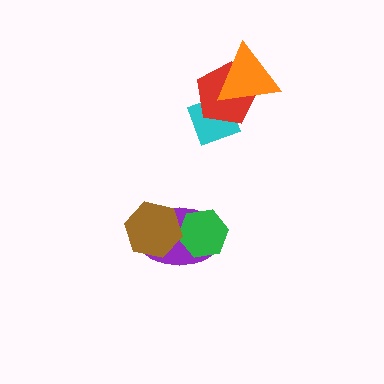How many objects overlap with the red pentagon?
2 objects overlap with the red pentagon.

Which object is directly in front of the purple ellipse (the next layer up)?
The green hexagon is directly in front of the purple ellipse.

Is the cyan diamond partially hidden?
Yes, it is partially covered by another shape.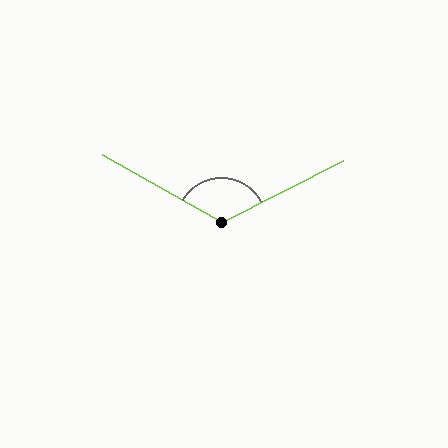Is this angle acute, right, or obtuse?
It is obtuse.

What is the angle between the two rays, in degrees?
Approximately 123 degrees.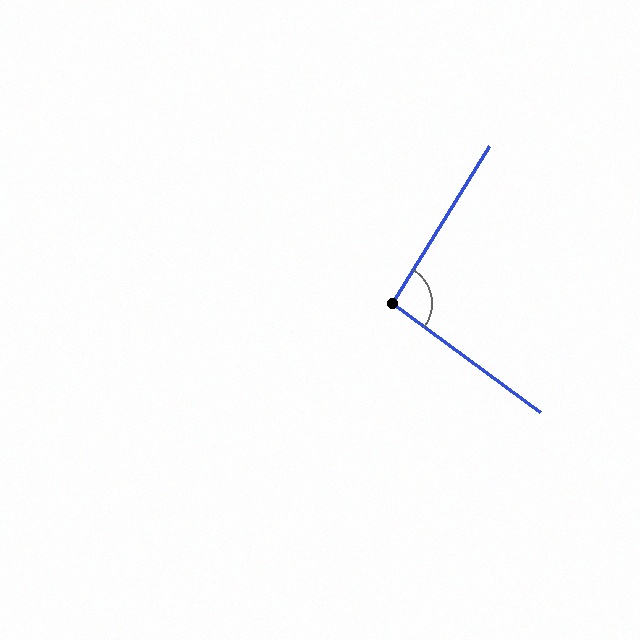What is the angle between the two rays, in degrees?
Approximately 95 degrees.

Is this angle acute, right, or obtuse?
It is approximately a right angle.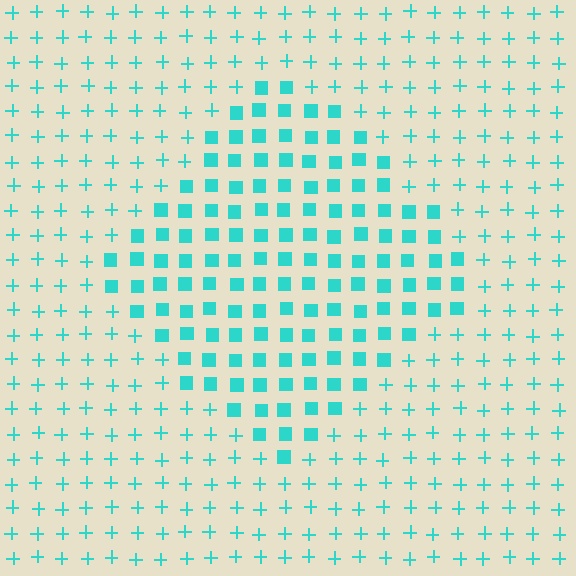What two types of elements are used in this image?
The image uses squares inside the diamond region and plus signs outside it.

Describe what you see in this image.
The image is filled with small cyan elements arranged in a uniform grid. A diamond-shaped region contains squares, while the surrounding area contains plus signs. The boundary is defined purely by the change in element shape.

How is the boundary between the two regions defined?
The boundary is defined by a change in element shape: squares inside vs. plus signs outside. All elements share the same color and spacing.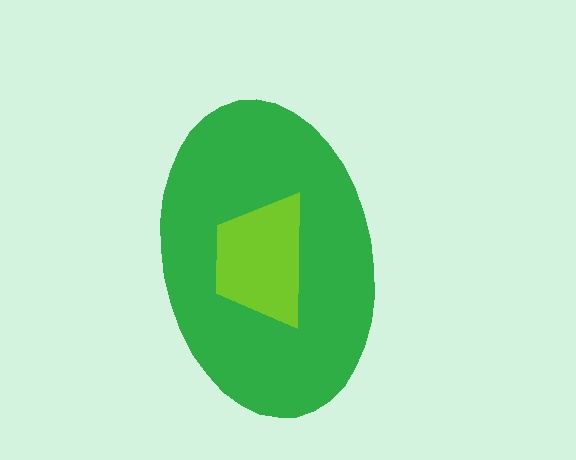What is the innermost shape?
The lime trapezoid.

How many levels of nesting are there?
2.